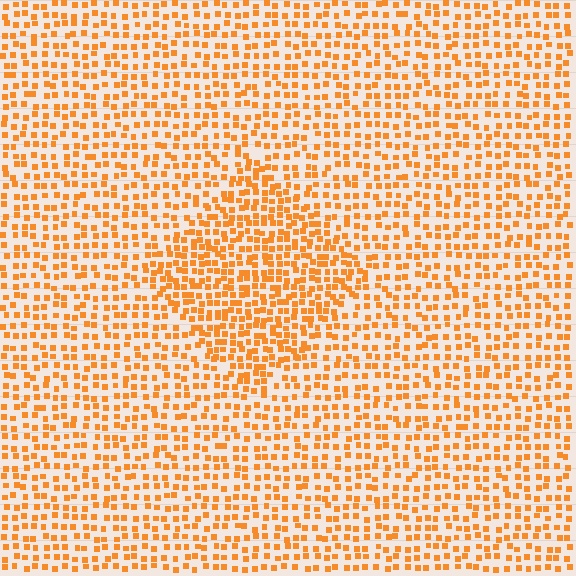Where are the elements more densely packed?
The elements are more densely packed inside the diamond boundary.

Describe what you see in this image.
The image contains small orange elements arranged at two different densities. A diamond-shaped region is visible where the elements are more densely packed than the surrounding area.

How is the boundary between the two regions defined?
The boundary is defined by a change in element density (approximately 1.6x ratio). All elements are the same color, size, and shape.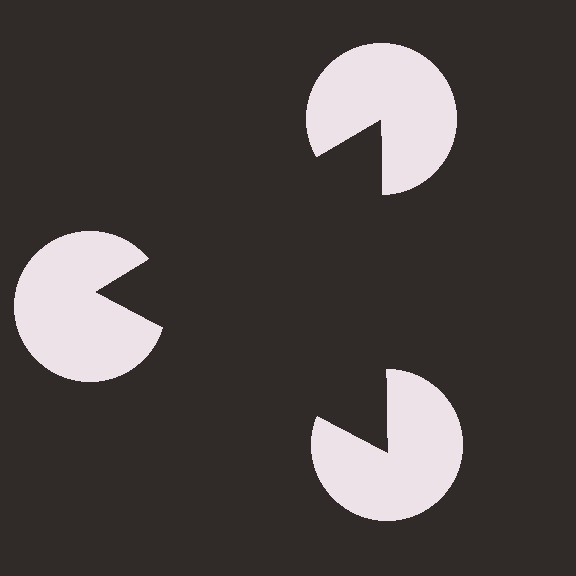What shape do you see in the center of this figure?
An illusory triangle — its edges are inferred from the aligned wedge cuts in the pac-man discs, not physically drawn.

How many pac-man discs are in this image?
There are 3 — one at each vertex of the illusory triangle.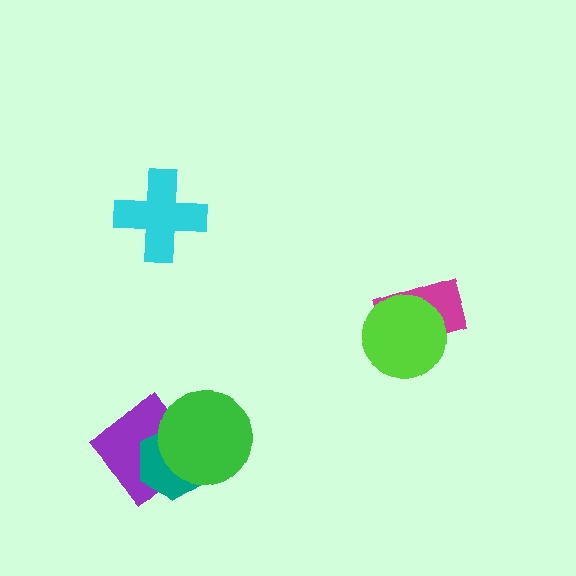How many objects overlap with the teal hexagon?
2 objects overlap with the teal hexagon.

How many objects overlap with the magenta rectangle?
1 object overlaps with the magenta rectangle.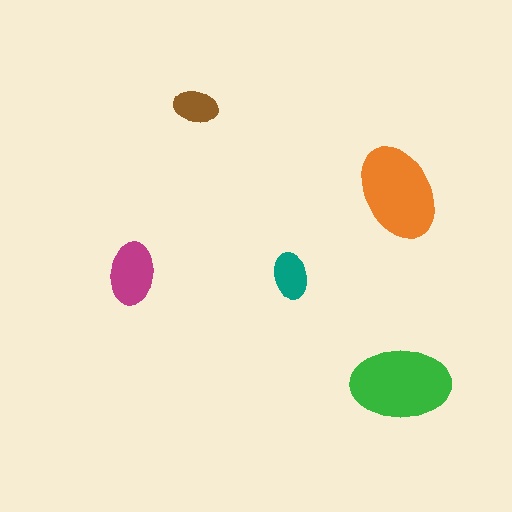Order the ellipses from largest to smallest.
the green one, the orange one, the magenta one, the teal one, the brown one.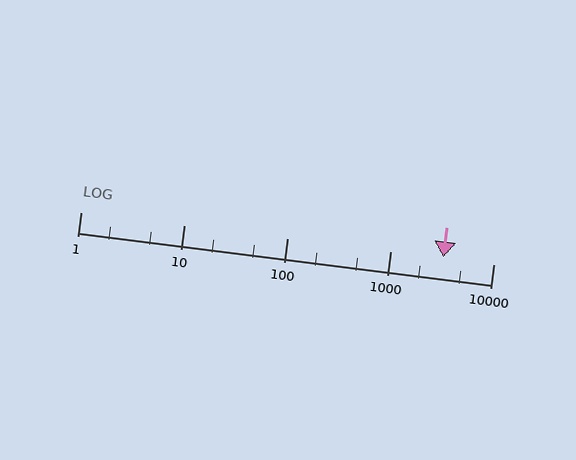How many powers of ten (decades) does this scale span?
The scale spans 4 decades, from 1 to 10000.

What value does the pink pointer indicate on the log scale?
The pointer indicates approximately 3300.